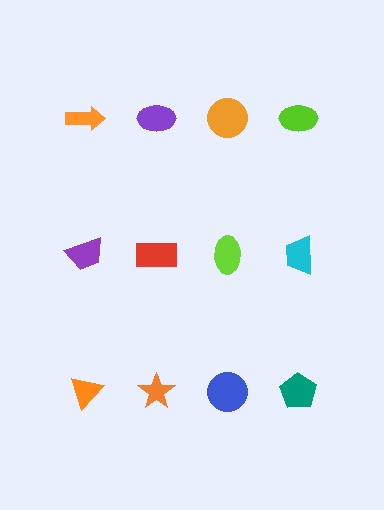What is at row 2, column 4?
A cyan trapezoid.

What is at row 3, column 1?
An orange triangle.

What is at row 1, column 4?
A lime ellipse.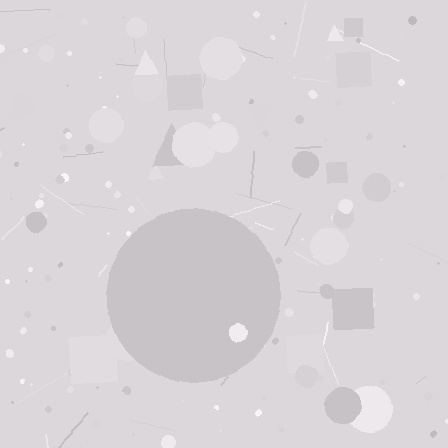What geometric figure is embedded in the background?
A circle is embedded in the background.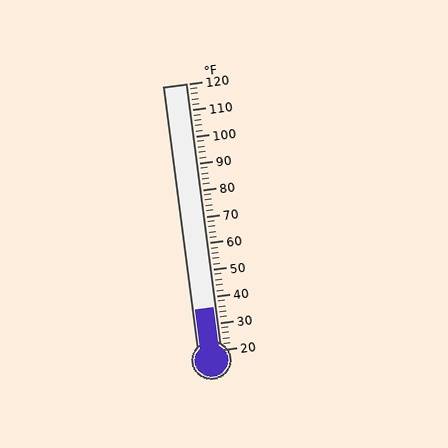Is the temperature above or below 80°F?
The temperature is below 80°F.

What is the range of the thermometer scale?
The thermometer scale ranges from 20°F to 120°F.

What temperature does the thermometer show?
The thermometer shows approximately 36°F.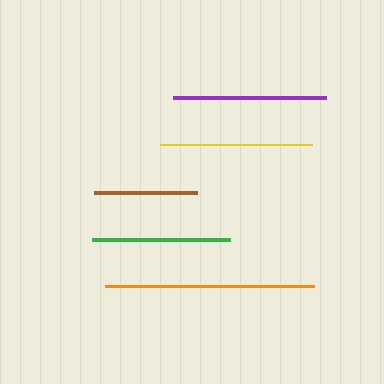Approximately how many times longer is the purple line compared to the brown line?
The purple line is approximately 1.5 times the length of the brown line.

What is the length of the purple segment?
The purple segment is approximately 154 pixels long.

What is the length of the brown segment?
The brown segment is approximately 102 pixels long.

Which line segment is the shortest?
The brown line is the shortest at approximately 102 pixels.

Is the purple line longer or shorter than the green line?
The purple line is longer than the green line.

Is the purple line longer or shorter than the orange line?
The orange line is longer than the purple line.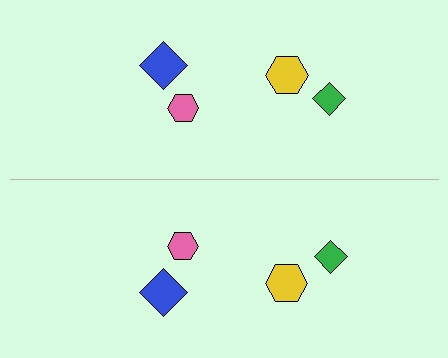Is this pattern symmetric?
Yes, this pattern has bilateral (reflection) symmetry.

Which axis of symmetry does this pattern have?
The pattern has a horizontal axis of symmetry running through the center of the image.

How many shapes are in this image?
There are 8 shapes in this image.